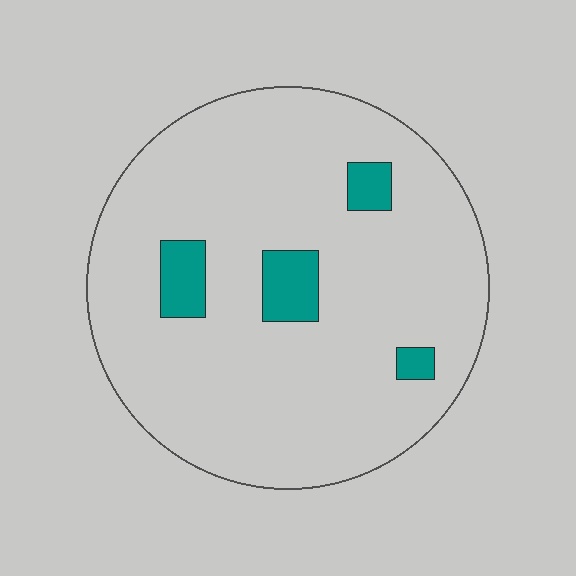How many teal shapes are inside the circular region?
4.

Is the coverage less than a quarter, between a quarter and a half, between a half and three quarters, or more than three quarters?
Less than a quarter.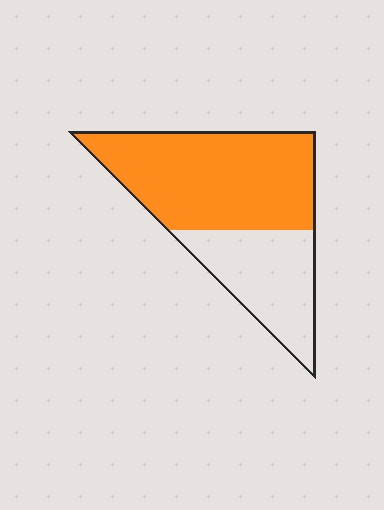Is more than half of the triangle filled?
Yes.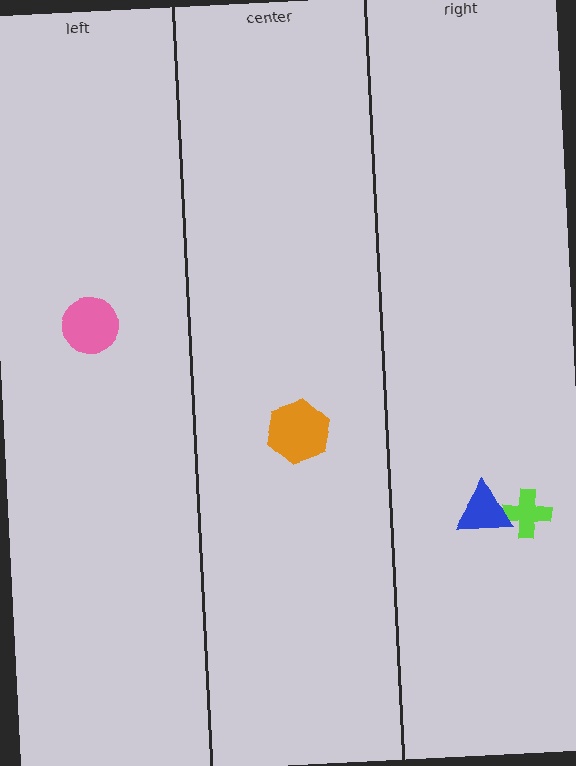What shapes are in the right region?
The lime cross, the blue triangle.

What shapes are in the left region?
The pink circle.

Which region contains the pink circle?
The left region.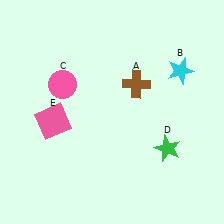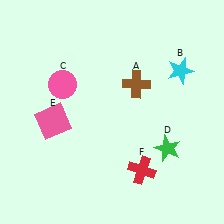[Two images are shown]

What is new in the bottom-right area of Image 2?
A red cross (F) was added in the bottom-right area of Image 2.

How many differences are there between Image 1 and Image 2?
There is 1 difference between the two images.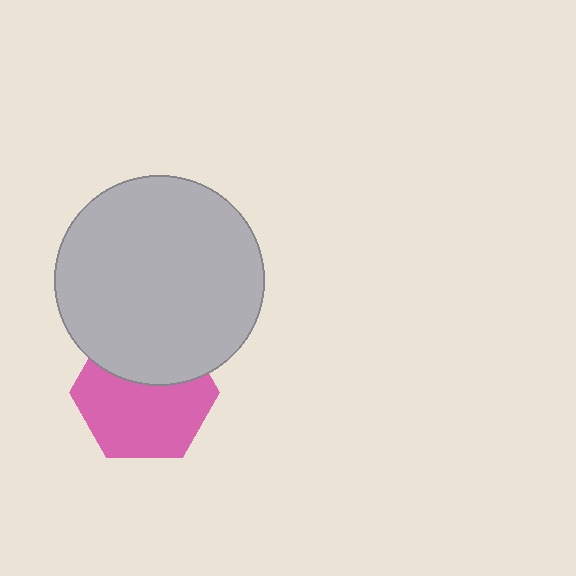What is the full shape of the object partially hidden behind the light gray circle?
The partially hidden object is a pink hexagon.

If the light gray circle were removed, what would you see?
You would see the complete pink hexagon.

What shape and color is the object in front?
The object in front is a light gray circle.